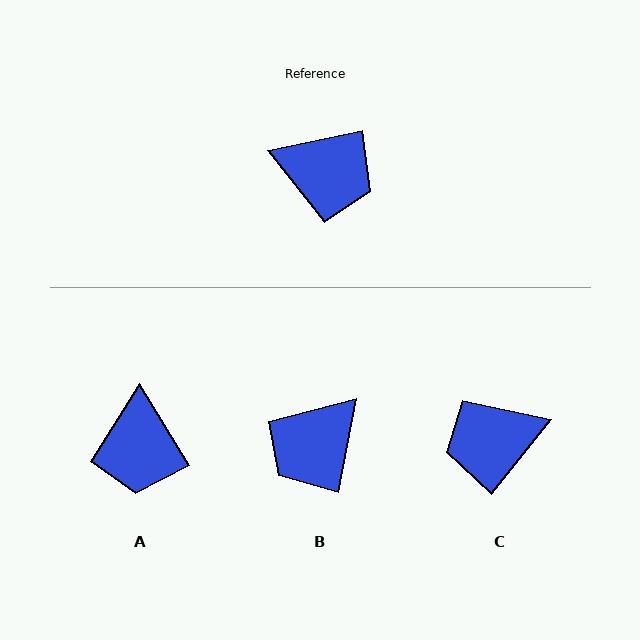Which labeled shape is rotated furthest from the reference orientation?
C, about 141 degrees away.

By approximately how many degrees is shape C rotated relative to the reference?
Approximately 141 degrees clockwise.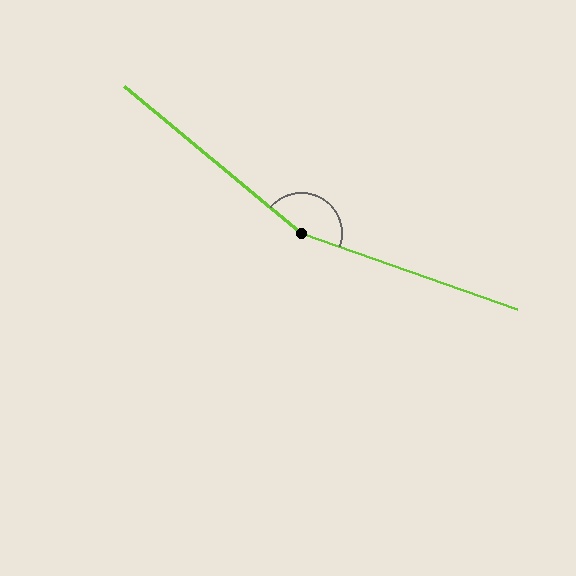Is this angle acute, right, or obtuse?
It is obtuse.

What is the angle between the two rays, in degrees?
Approximately 159 degrees.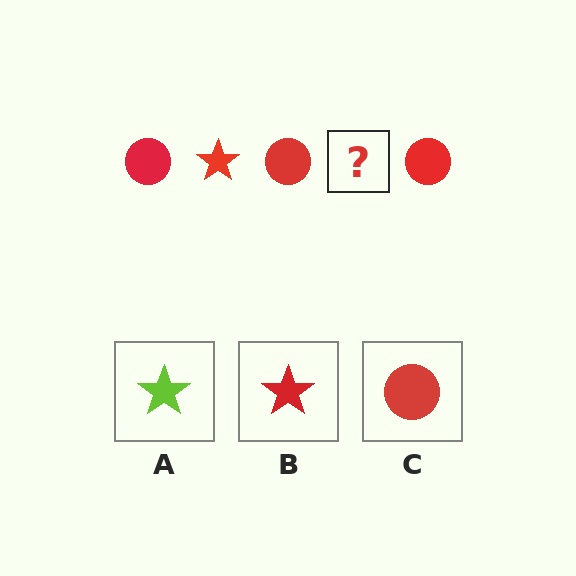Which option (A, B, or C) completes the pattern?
B.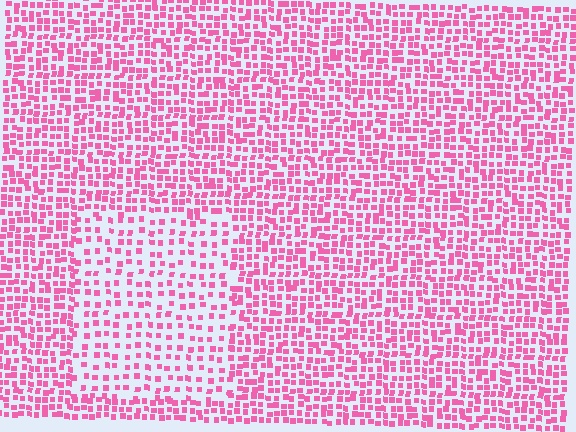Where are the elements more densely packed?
The elements are more densely packed outside the rectangle boundary.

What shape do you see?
I see a rectangle.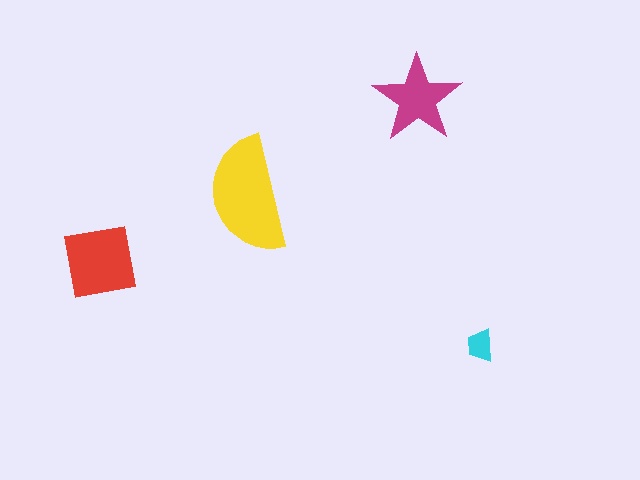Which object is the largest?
The yellow semicircle.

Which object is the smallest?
The cyan trapezoid.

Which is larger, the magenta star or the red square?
The red square.